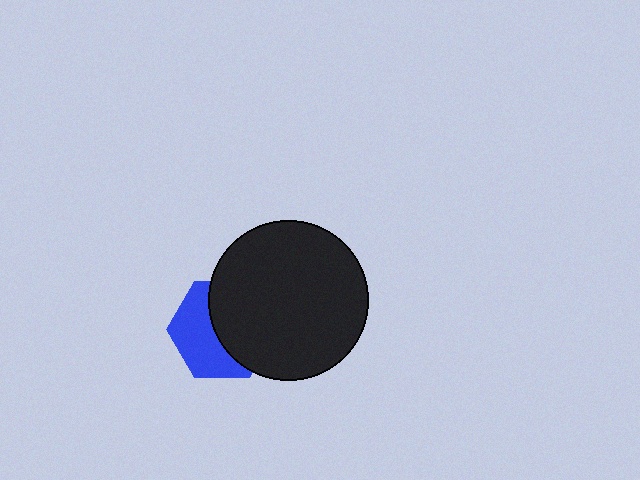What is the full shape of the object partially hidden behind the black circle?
The partially hidden object is a blue hexagon.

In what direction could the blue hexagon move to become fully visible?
The blue hexagon could move left. That would shift it out from behind the black circle entirely.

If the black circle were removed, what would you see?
You would see the complete blue hexagon.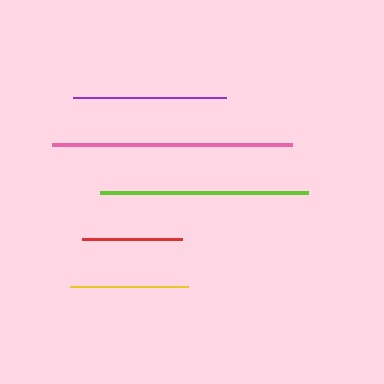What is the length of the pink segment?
The pink segment is approximately 240 pixels long.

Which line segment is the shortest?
The red line is the shortest at approximately 100 pixels.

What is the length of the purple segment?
The purple segment is approximately 153 pixels long.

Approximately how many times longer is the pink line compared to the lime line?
The pink line is approximately 1.2 times the length of the lime line.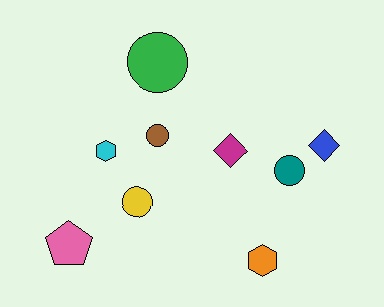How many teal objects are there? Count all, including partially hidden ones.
There is 1 teal object.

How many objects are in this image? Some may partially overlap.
There are 9 objects.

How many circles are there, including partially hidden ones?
There are 4 circles.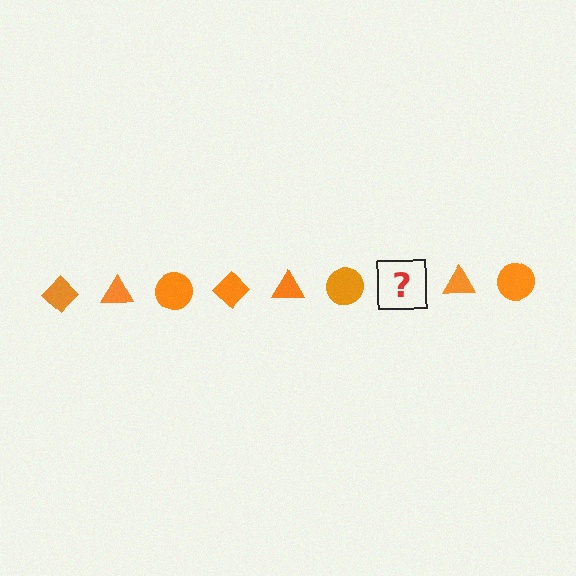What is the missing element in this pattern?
The missing element is an orange diamond.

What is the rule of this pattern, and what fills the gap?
The rule is that the pattern cycles through diamond, triangle, circle shapes in orange. The gap should be filled with an orange diamond.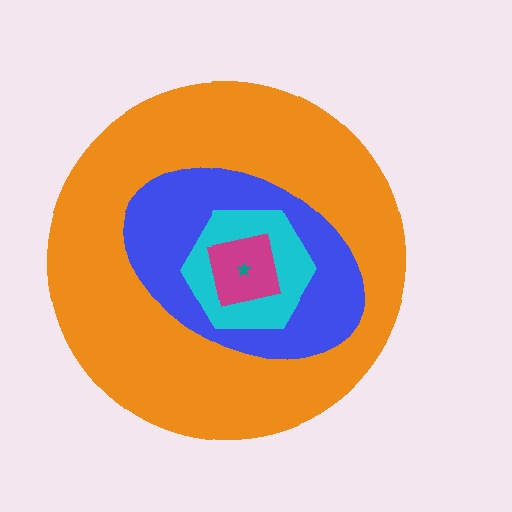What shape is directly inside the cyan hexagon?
The magenta square.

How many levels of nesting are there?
5.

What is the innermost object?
The teal star.